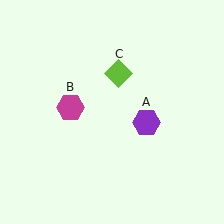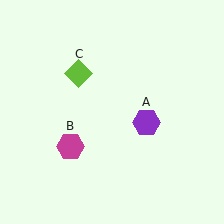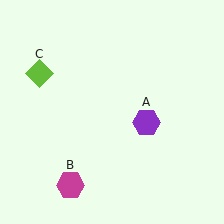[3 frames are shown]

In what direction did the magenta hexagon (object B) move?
The magenta hexagon (object B) moved down.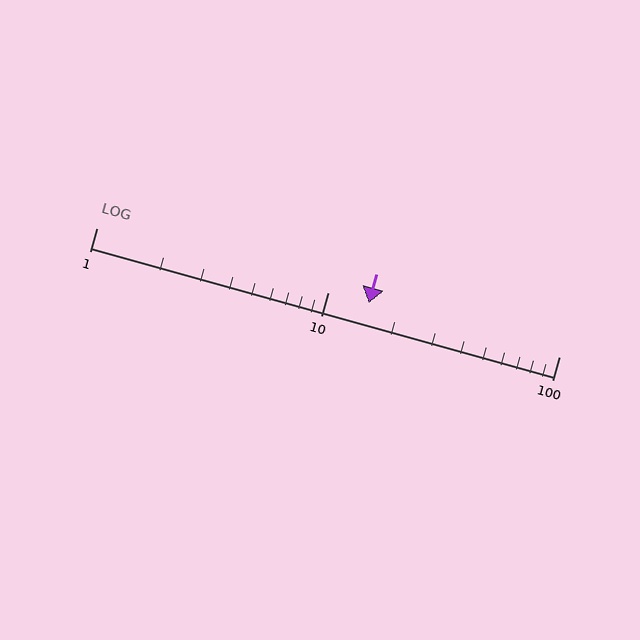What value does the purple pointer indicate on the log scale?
The pointer indicates approximately 15.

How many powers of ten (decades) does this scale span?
The scale spans 2 decades, from 1 to 100.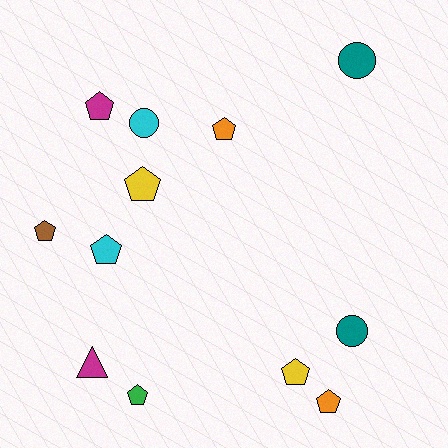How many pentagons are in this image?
There are 8 pentagons.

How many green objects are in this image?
There is 1 green object.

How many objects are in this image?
There are 12 objects.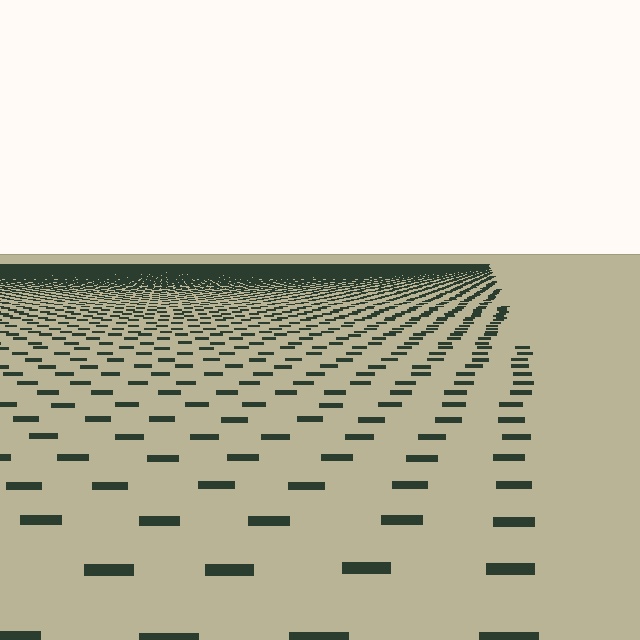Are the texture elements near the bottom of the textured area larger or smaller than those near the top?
Larger. Near the bottom, elements are closer to the viewer and appear at a bigger on-screen size.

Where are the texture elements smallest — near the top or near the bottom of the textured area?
Near the top.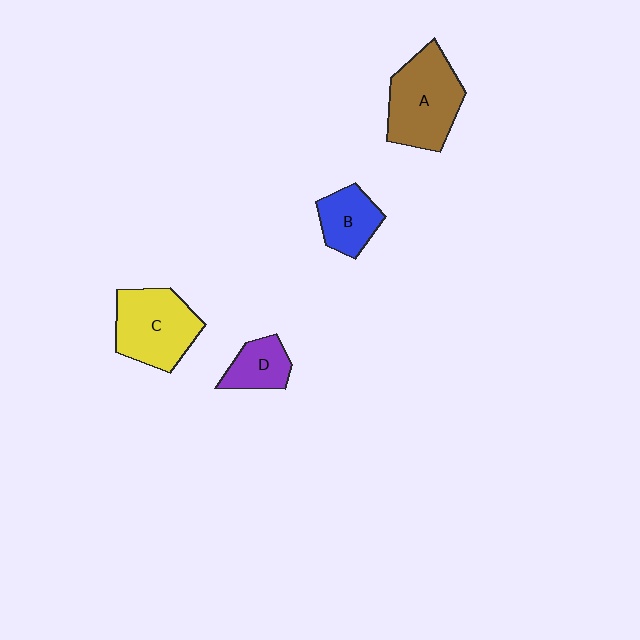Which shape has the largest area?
Shape A (brown).